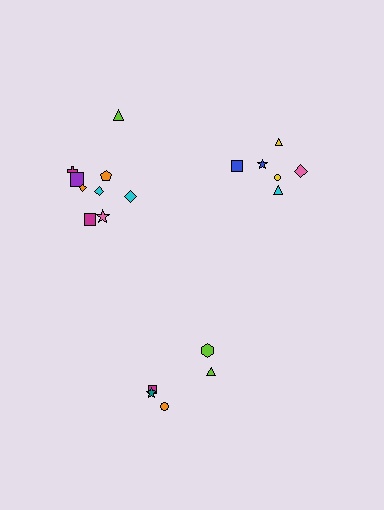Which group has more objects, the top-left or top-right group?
The top-left group.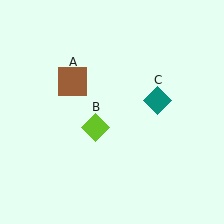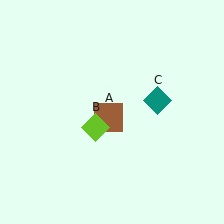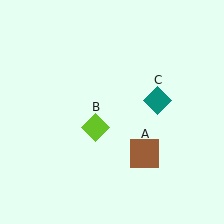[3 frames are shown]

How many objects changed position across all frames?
1 object changed position: brown square (object A).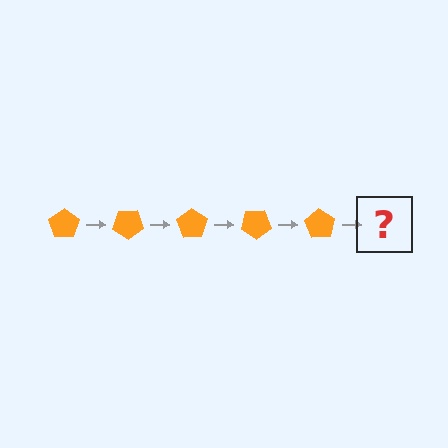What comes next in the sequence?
The next element should be an orange pentagon rotated 175 degrees.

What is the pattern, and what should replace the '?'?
The pattern is that the pentagon rotates 35 degrees each step. The '?' should be an orange pentagon rotated 175 degrees.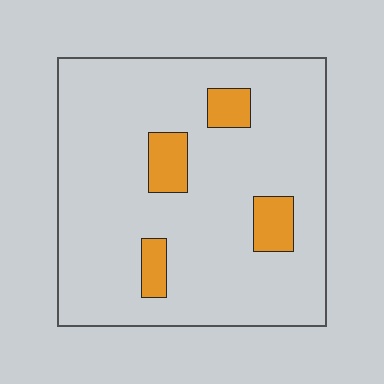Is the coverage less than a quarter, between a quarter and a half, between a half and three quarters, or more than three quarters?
Less than a quarter.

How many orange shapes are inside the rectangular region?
4.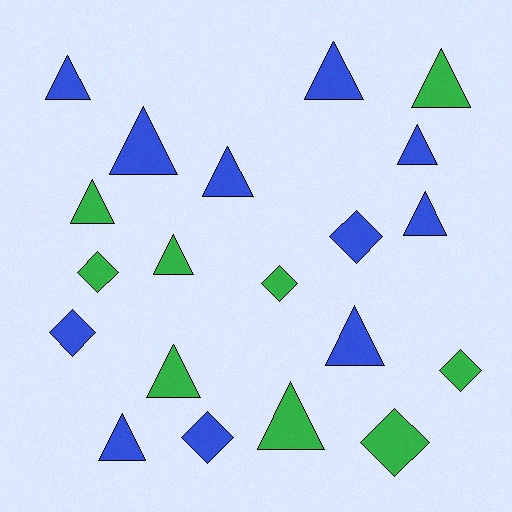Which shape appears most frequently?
Triangle, with 13 objects.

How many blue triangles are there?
There are 8 blue triangles.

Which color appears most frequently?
Blue, with 11 objects.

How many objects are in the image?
There are 20 objects.